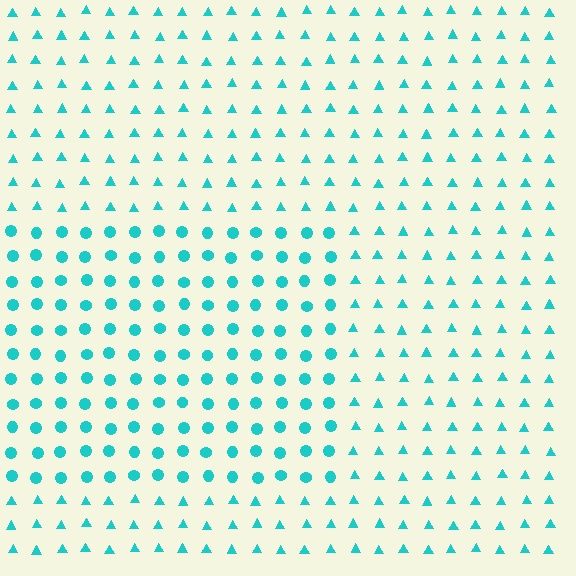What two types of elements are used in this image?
The image uses circles inside the rectangle region and triangles outside it.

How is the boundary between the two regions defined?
The boundary is defined by a change in element shape: circles inside vs. triangles outside. All elements share the same color and spacing.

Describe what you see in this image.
The image is filled with small cyan elements arranged in a uniform grid. A rectangle-shaped region contains circles, while the surrounding area contains triangles. The boundary is defined purely by the change in element shape.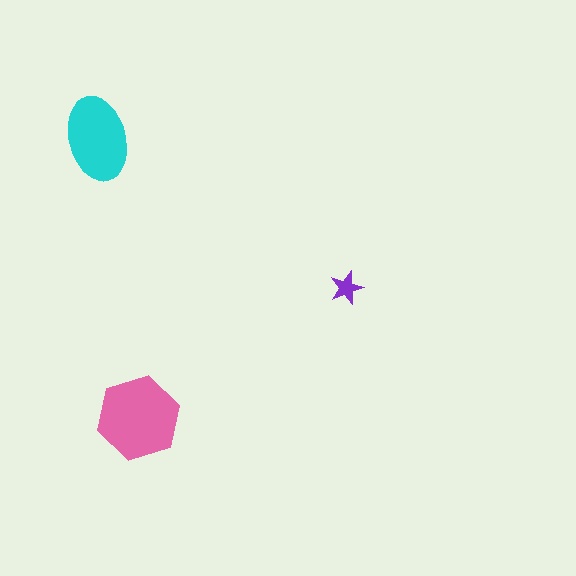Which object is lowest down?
The pink hexagon is bottommost.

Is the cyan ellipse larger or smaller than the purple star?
Larger.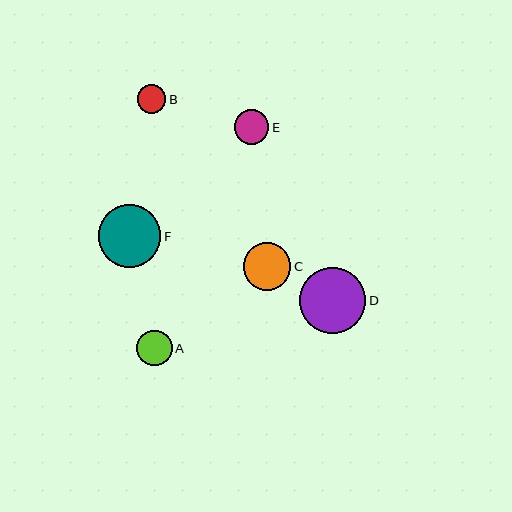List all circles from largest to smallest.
From largest to smallest: D, F, C, A, E, B.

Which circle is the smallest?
Circle B is the smallest with a size of approximately 28 pixels.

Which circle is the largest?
Circle D is the largest with a size of approximately 67 pixels.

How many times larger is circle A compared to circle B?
Circle A is approximately 1.3 times the size of circle B.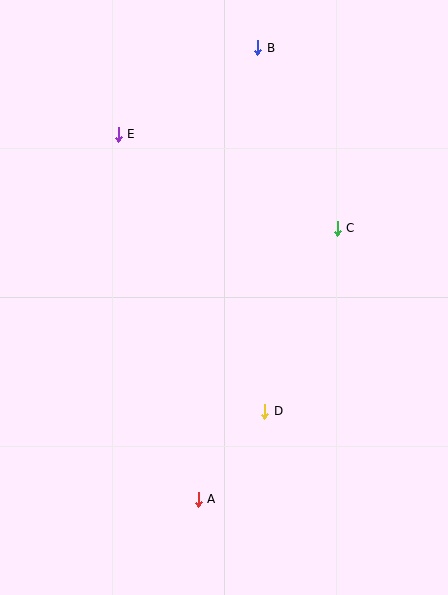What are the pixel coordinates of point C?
Point C is at (337, 228).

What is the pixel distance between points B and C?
The distance between B and C is 197 pixels.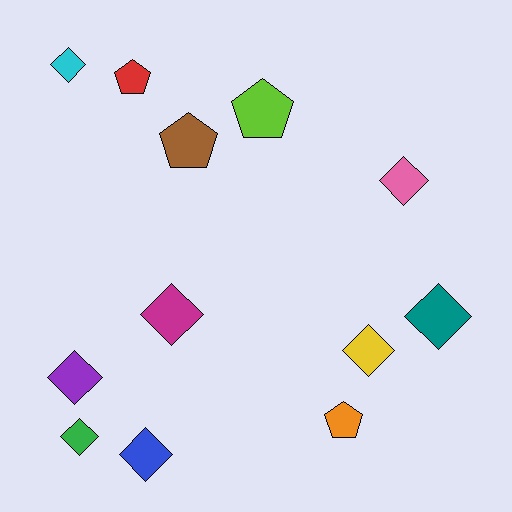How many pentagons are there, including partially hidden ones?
There are 4 pentagons.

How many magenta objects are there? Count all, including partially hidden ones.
There is 1 magenta object.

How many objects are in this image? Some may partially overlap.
There are 12 objects.